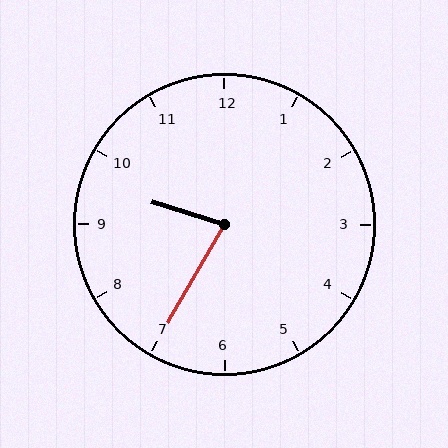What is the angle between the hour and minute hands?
Approximately 78 degrees.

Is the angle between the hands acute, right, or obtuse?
It is acute.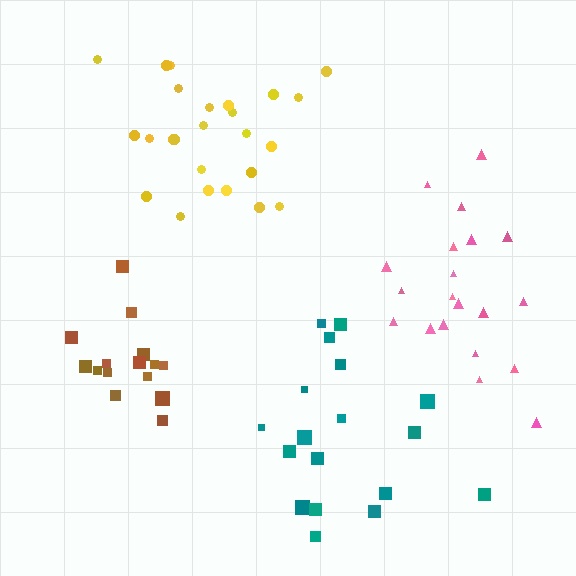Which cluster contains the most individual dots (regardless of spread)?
Yellow (25).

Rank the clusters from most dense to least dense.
brown, yellow, pink, teal.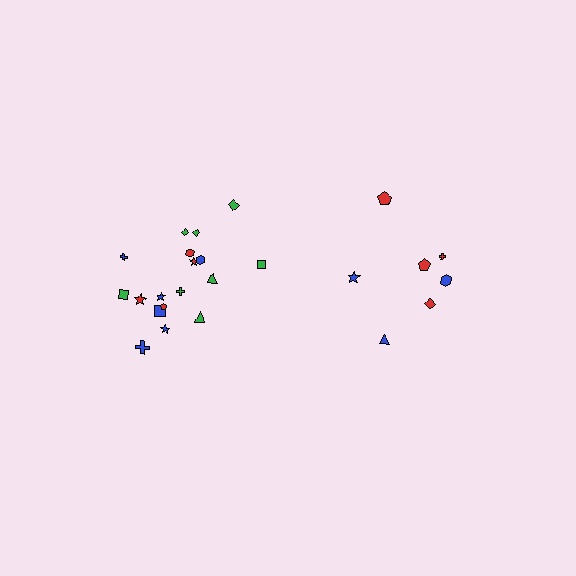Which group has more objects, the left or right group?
The left group.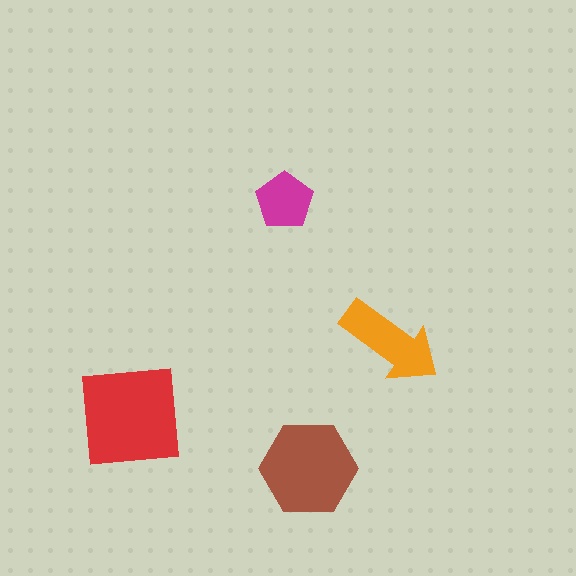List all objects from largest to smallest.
The red square, the brown hexagon, the orange arrow, the magenta pentagon.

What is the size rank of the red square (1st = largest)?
1st.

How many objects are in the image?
There are 4 objects in the image.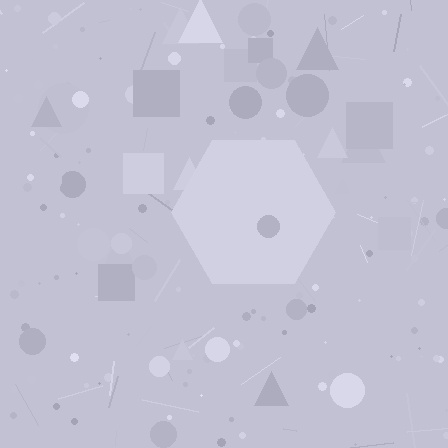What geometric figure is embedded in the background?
A hexagon is embedded in the background.